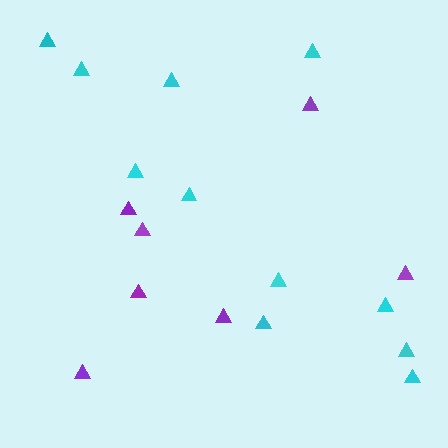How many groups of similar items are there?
There are 2 groups: one group of cyan triangles (11) and one group of purple triangles (7).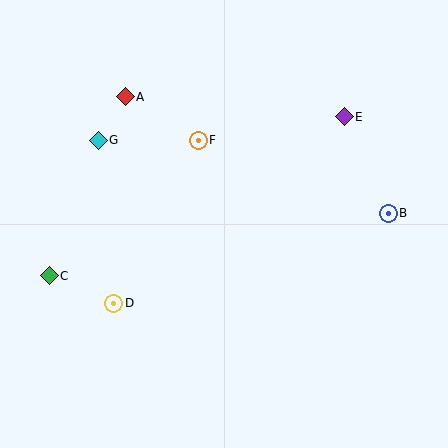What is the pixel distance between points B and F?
The distance between B and F is 203 pixels.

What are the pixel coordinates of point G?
Point G is at (98, 140).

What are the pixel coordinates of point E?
Point E is at (344, 117).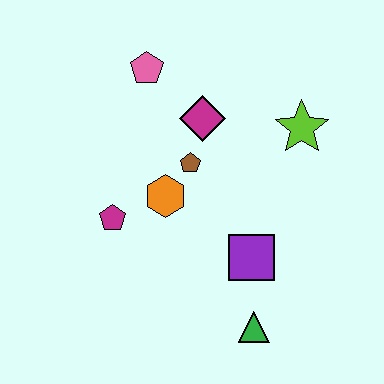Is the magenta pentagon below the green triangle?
No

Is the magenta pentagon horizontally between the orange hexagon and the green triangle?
No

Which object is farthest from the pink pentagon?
The green triangle is farthest from the pink pentagon.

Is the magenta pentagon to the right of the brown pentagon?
No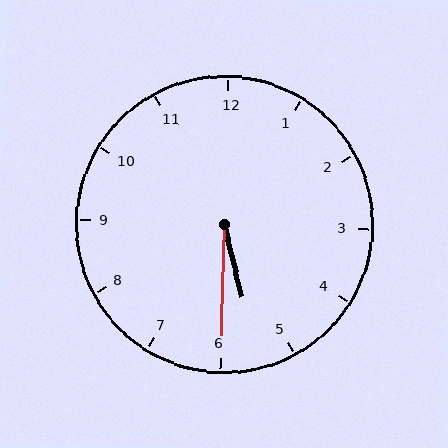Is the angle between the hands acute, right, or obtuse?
It is acute.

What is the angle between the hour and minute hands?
Approximately 15 degrees.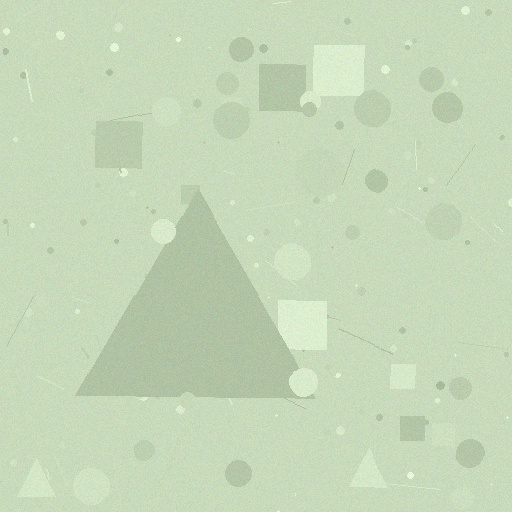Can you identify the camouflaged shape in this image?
The camouflaged shape is a triangle.